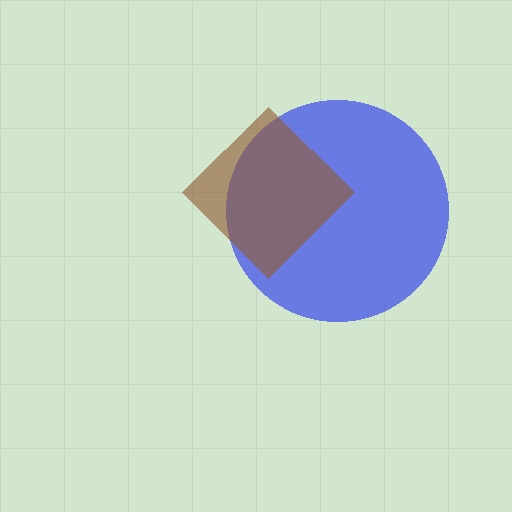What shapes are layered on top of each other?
The layered shapes are: a blue circle, a brown diamond.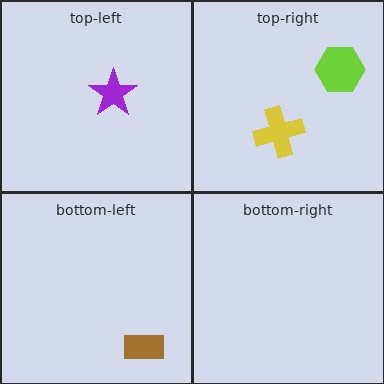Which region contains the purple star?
The top-left region.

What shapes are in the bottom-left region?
The brown rectangle.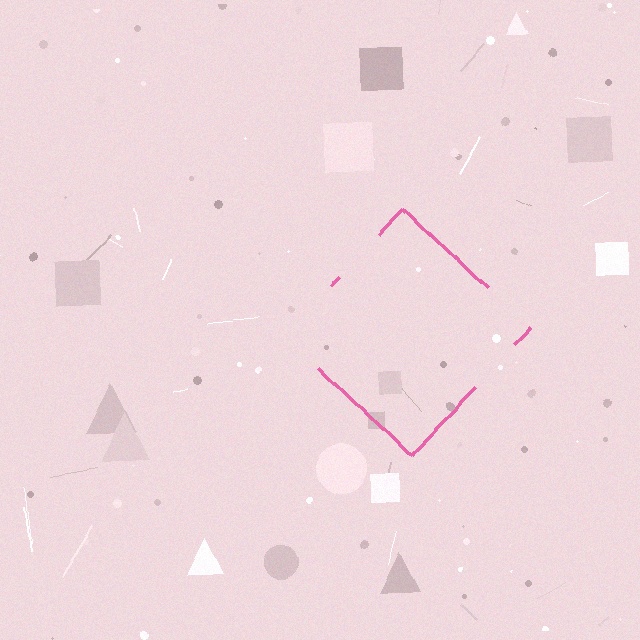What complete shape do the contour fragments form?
The contour fragments form a diamond.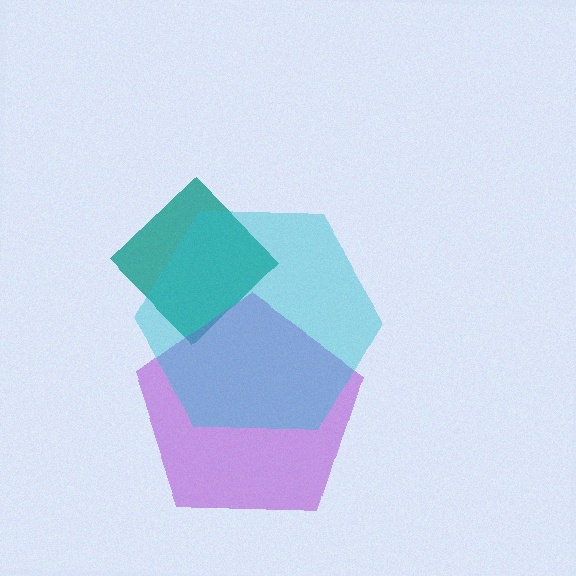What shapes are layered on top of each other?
The layered shapes are: a teal diamond, a purple pentagon, a cyan hexagon.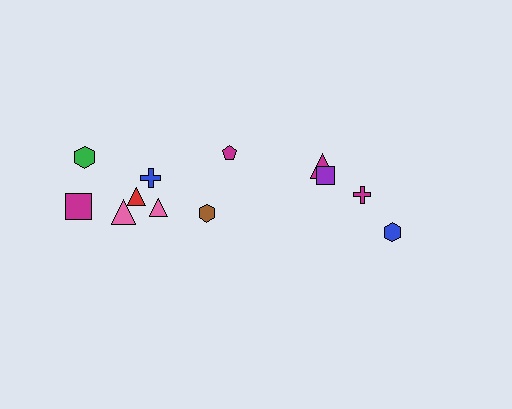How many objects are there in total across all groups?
There are 12 objects.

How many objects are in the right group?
There are 4 objects.